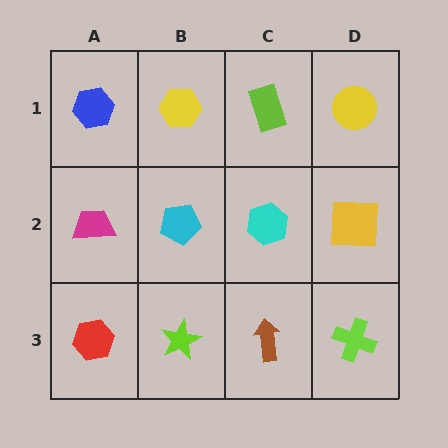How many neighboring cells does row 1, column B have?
3.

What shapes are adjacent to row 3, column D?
A yellow square (row 2, column D), a brown arrow (row 3, column C).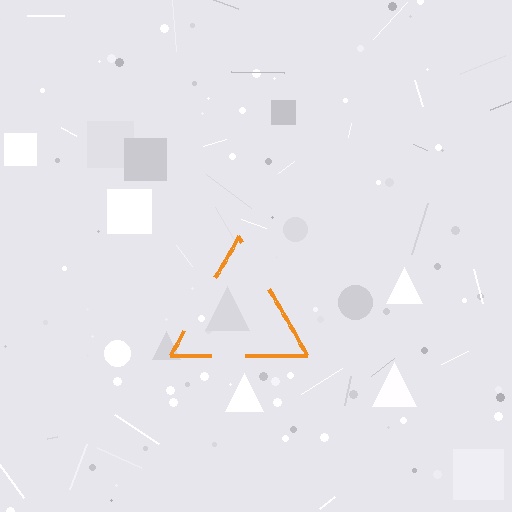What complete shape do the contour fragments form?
The contour fragments form a triangle.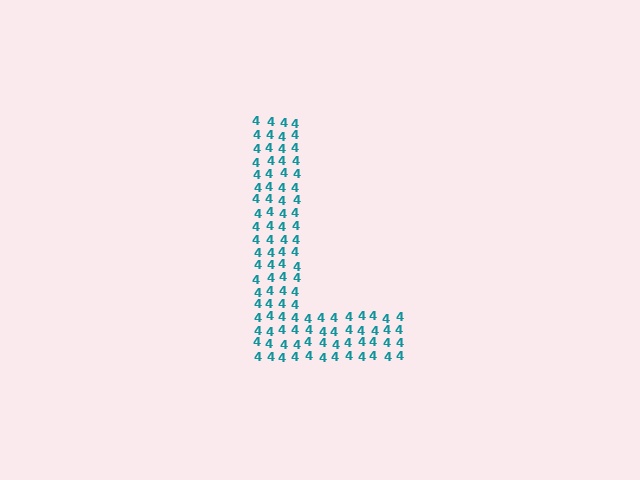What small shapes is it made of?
It is made of small digit 4's.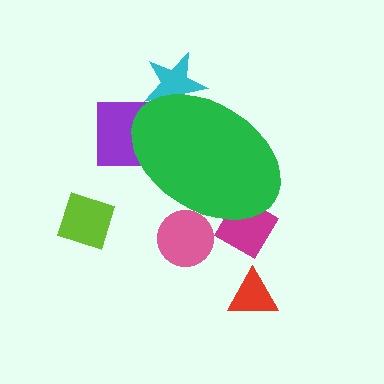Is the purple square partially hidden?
Yes, the purple square is partially hidden behind the green ellipse.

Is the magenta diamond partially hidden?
Yes, the magenta diamond is partially hidden behind the green ellipse.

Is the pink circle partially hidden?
Yes, the pink circle is partially hidden behind the green ellipse.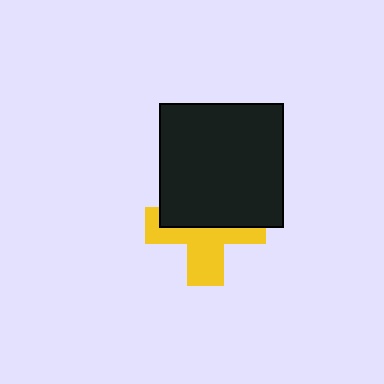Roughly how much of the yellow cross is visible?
About half of it is visible (roughly 51%).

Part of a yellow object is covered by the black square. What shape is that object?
It is a cross.